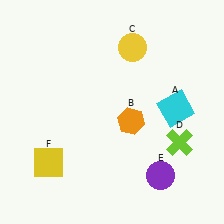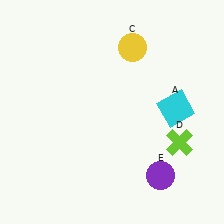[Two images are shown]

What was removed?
The orange hexagon (B), the yellow square (F) were removed in Image 2.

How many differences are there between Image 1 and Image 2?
There are 2 differences between the two images.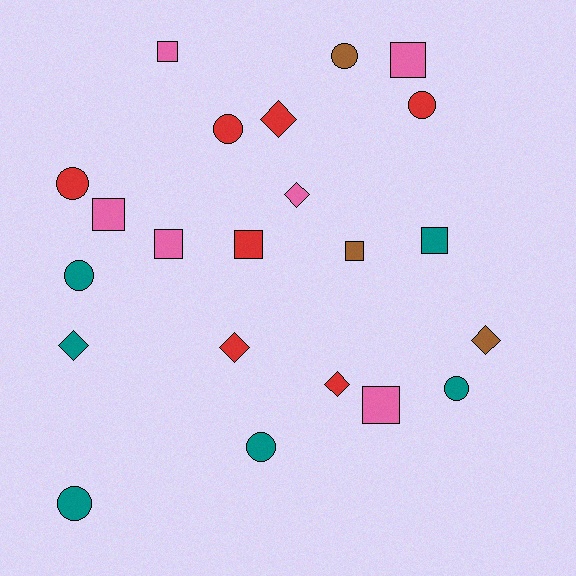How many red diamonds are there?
There are 3 red diamonds.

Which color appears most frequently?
Red, with 7 objects.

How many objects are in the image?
There are 22 objects.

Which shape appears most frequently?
Square, with 8 objects.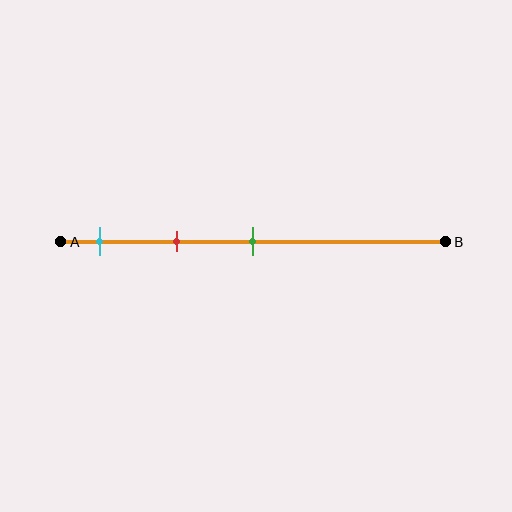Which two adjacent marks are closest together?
The cyan and red marks are the closest adjacent pair.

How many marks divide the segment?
There are 3 marks dividing the segment.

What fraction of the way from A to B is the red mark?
The red mark is approximately 30% (0.3) of the way from A to B.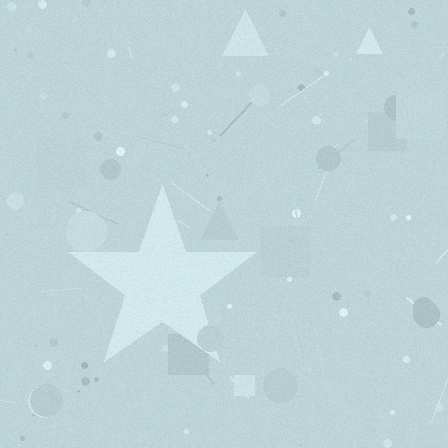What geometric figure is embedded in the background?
A star is embedded in the background.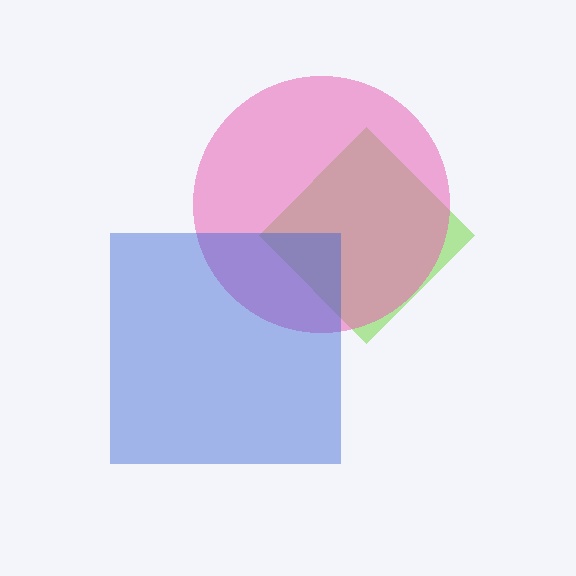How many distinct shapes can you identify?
There are 3 distinct shapes: a lime diamond, a pink circle, a blue square.